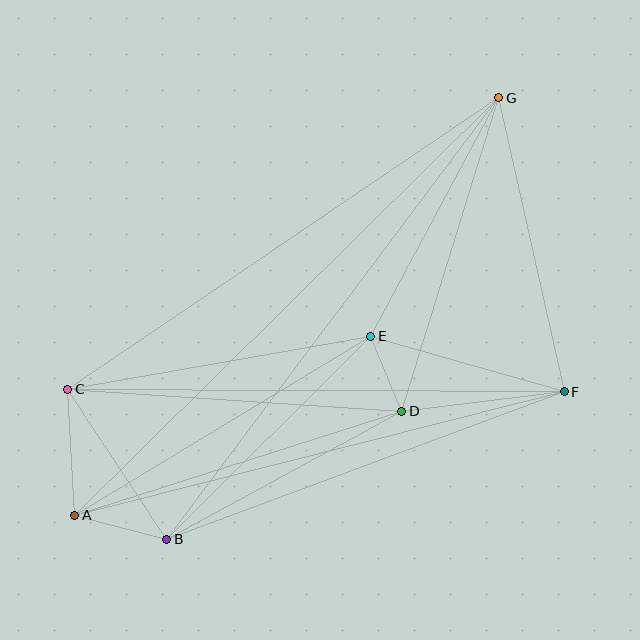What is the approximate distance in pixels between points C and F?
The distance between C and F is approximately 496 pixels.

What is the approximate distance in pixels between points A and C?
The distance between A and C is approximately 127 pixels.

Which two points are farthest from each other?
Points A and G are farthest from each other.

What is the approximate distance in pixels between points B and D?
The distance between B and D is approximately 268 pixels.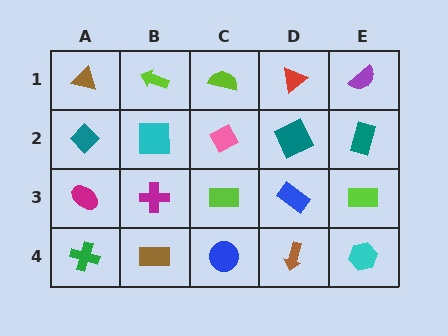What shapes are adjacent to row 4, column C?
A lime rectangle (row 3, column C), a brown rectangle (row 4, column B), a brown arrow (row 4, column D).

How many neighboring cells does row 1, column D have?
3.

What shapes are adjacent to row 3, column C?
A pink diamond (row 2, column C), a blue circle (row 4, column C), a magenta cross (row 3, column B), a blue rectangle (row 3, column D).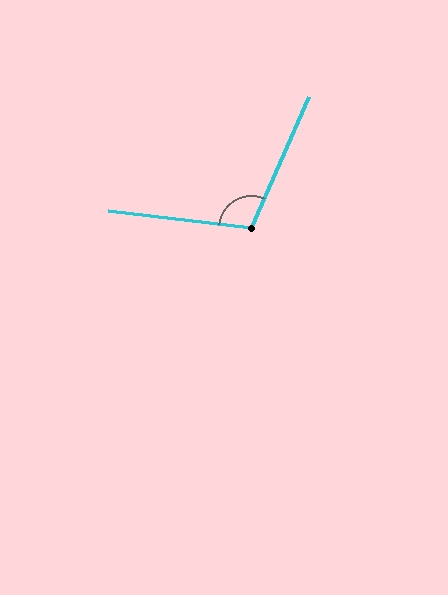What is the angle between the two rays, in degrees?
Approximately 107 degrees.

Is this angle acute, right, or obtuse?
It is obtuse.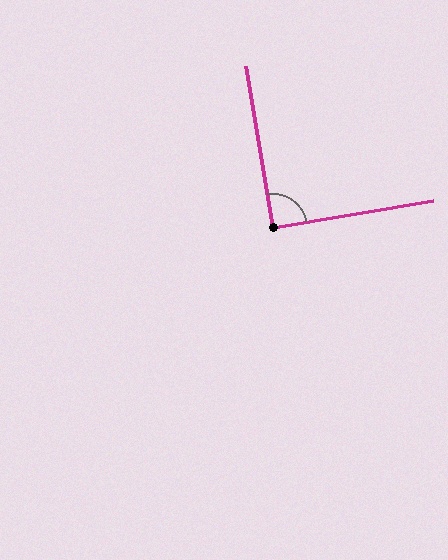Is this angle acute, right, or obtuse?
It is approximately a right angle.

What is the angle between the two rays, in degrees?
Approximately 90 degrees.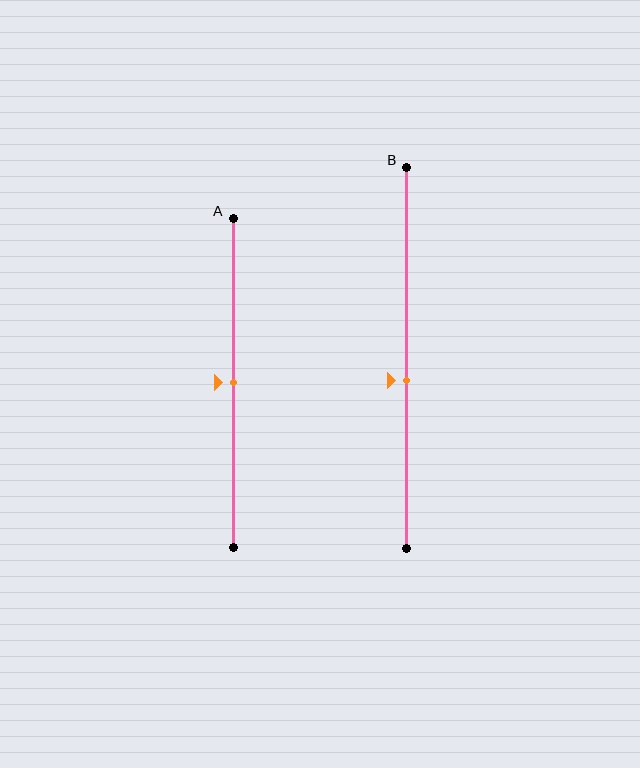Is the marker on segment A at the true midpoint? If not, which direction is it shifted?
Yes, the marker on segment A is at the true midpoint.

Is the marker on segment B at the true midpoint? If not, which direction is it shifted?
No, the marker on segment B is shifted downward by about 6% of the segment length.